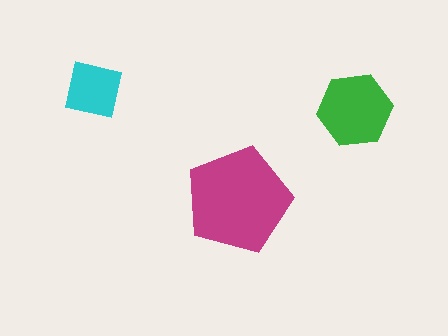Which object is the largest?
The magenta pentagon.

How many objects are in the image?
There are 3 objects in the image.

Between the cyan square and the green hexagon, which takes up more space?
The green hexagon.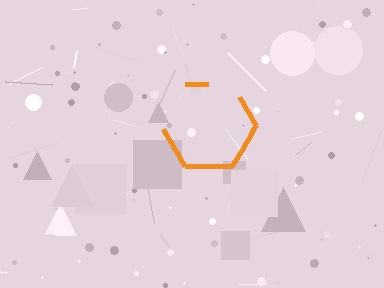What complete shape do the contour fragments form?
The contour fragments form a hexagon.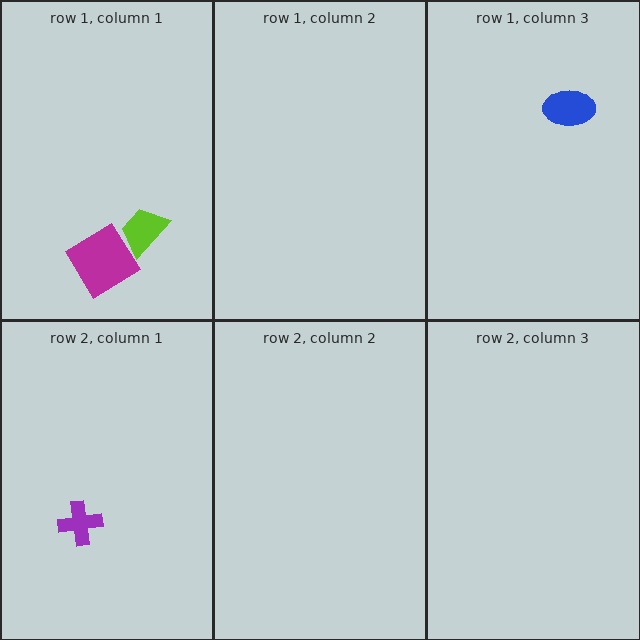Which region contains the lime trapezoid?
The row 1, column 1 region.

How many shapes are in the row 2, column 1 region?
1.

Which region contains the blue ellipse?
The row 1, column 3 region.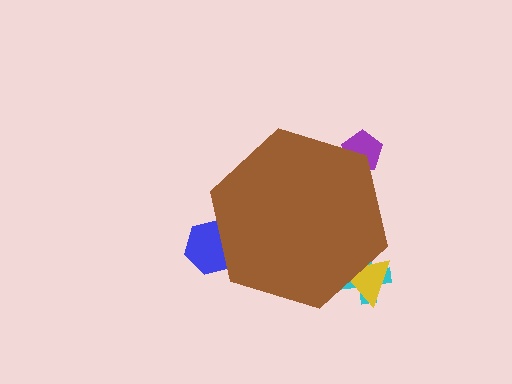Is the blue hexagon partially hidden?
Yes, the blue hexagon is partially hidden behind the brown hexagon.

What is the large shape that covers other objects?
A brown hexagon.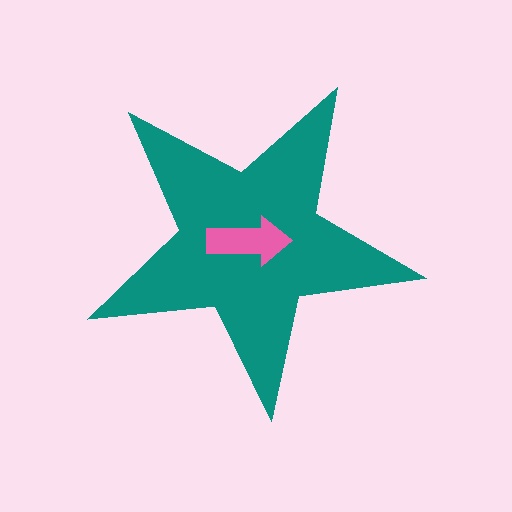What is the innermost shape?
The pink arrow.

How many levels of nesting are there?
2.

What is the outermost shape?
The teal star.